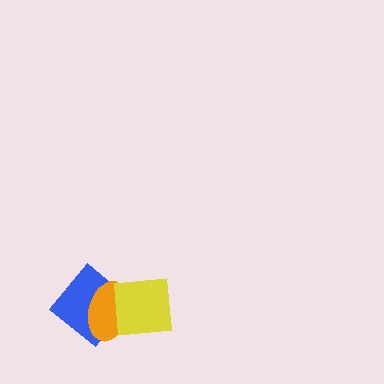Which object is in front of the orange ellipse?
The yellow square is in front of the orange ellipse.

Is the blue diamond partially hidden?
Yes, it is partially covered by another shape.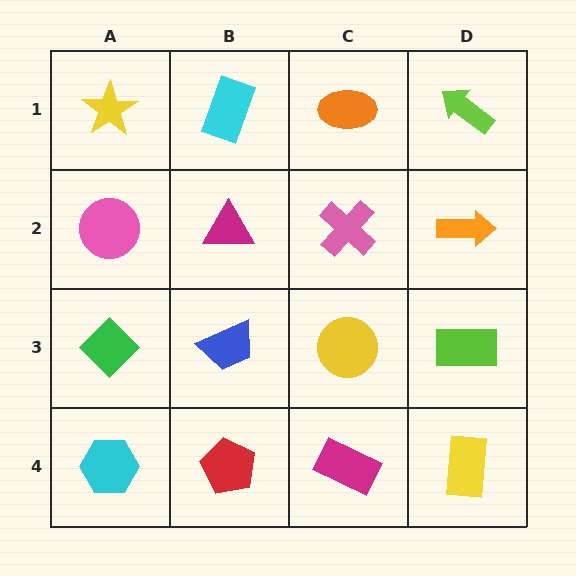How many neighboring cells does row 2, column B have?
4.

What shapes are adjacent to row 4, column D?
A lime rectangle (row 3, column D), a magenta rectangle (row 4, column C).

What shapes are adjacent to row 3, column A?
A pink circle (row 2, column A), a cyan hexagon (row 4, column A), a blue trapezoid (row 3, column B).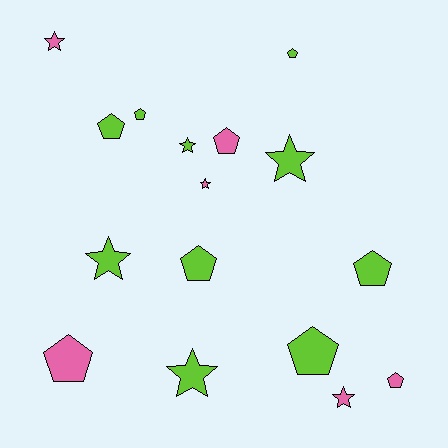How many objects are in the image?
There are 16 objects.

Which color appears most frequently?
Lime, with 10 objects.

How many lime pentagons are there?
There are 6 lime pentagons.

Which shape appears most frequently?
Pentagon, with 9 objects.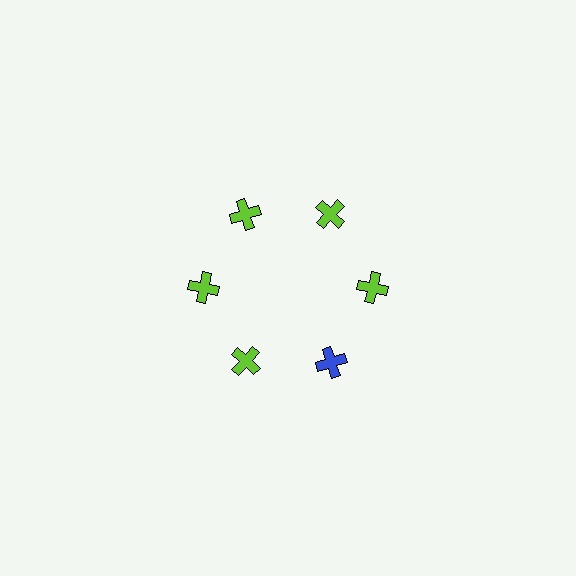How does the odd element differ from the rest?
It has a different color: blue instead of lime.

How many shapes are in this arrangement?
There are 6 shapes arranged in a ring pattern.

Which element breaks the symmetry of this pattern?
The blue cross at roughly the 5 o'clock position breaks the symmetry. All other shapes are lime crosses.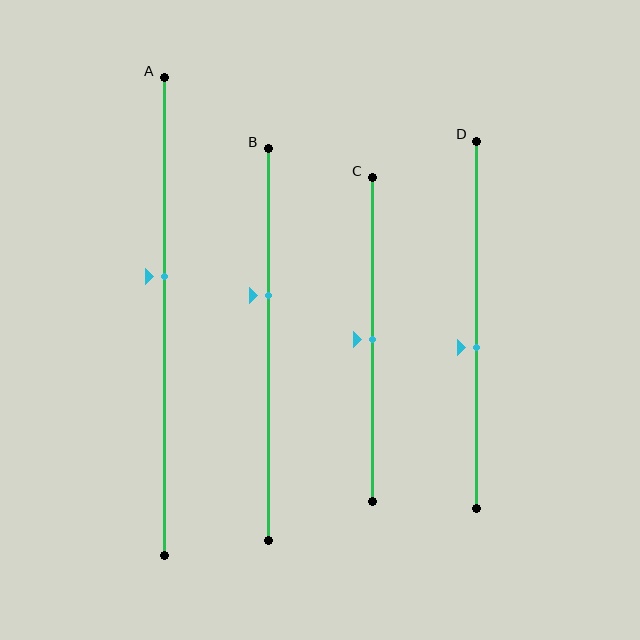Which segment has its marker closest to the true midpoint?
Segment C has its marker closest to the true midpoint.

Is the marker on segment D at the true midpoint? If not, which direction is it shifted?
No, the marker on segment D is shifted downward by about 6% of the segment length.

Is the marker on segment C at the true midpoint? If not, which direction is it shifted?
Yes, the marker on segment C is at the true midpoint.